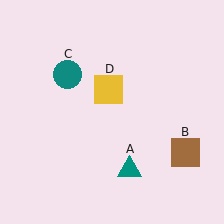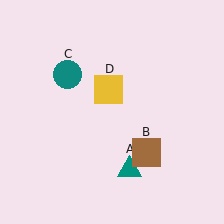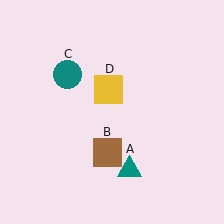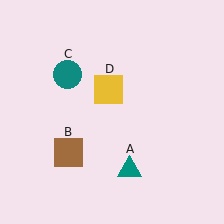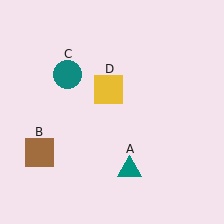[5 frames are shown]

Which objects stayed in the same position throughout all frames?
Teal triangle (object A) and teal circle (object C) and yellow square (object D) remained stationary.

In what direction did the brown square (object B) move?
The brown square (object B) moved left.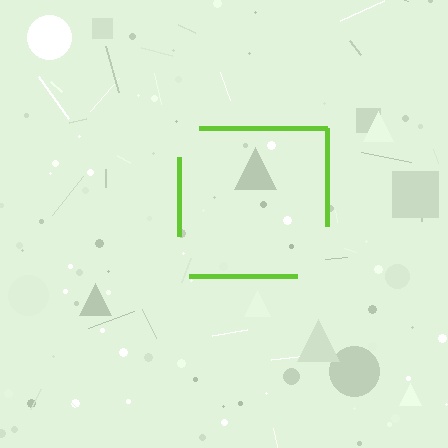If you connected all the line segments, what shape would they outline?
They would outline a square.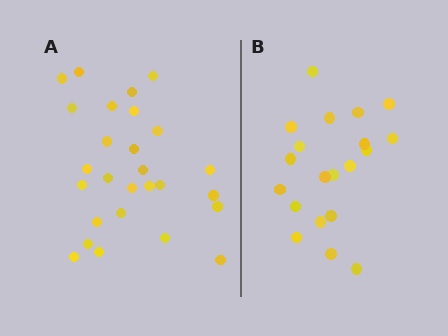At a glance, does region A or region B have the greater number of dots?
Region A (the left region) has more dots.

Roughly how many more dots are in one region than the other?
Region A has roughly 8 or so more dots than region B.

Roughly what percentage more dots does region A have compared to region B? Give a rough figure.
About 35% more.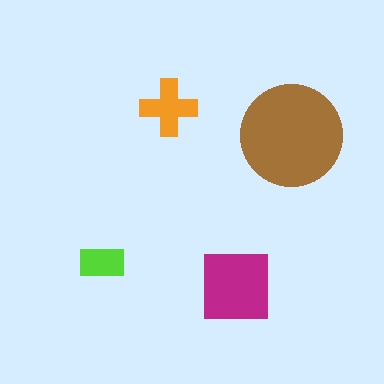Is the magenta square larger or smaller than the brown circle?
Smaller.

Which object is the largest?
The brown circle.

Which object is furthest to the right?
The brown circle is rightmost.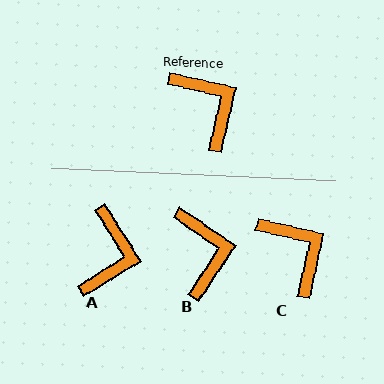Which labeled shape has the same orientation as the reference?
C.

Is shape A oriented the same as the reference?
No, it is off by about 45 degrees.